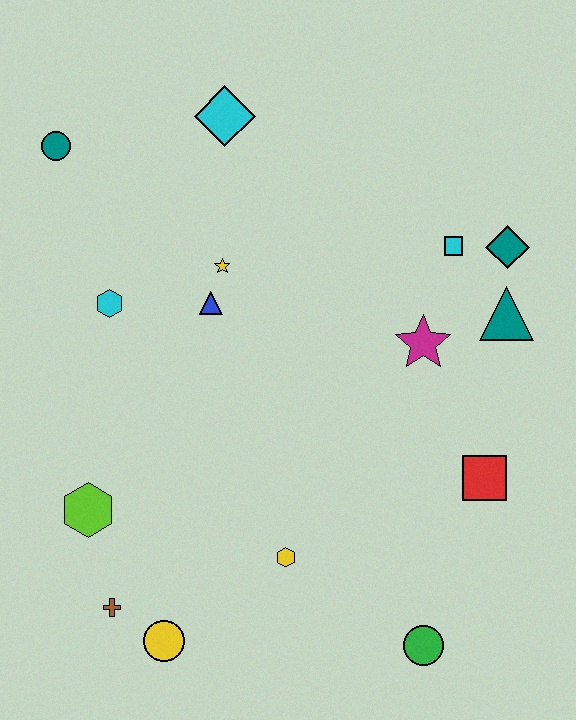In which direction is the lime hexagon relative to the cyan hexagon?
The lime hexagon is below the cyan hexagon.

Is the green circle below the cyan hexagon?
Yes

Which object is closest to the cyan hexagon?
The blue triangle is closest to the cyan hexagon.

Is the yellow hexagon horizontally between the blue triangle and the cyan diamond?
No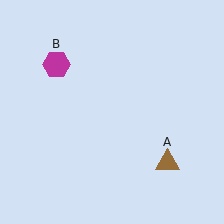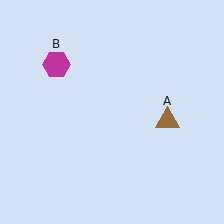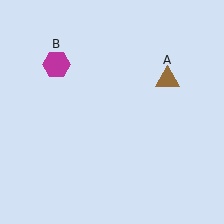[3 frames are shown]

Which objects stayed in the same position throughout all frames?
Magenta hexagon (object B) remained stationary.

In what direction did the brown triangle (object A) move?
The brown triangle (object A) moved up.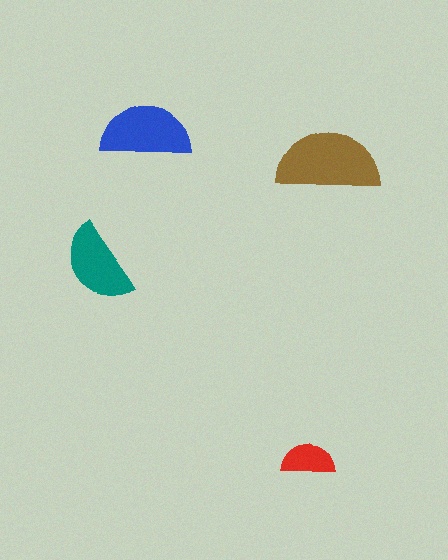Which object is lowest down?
The red semicircle is bottommost.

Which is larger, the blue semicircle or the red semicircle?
The blue one.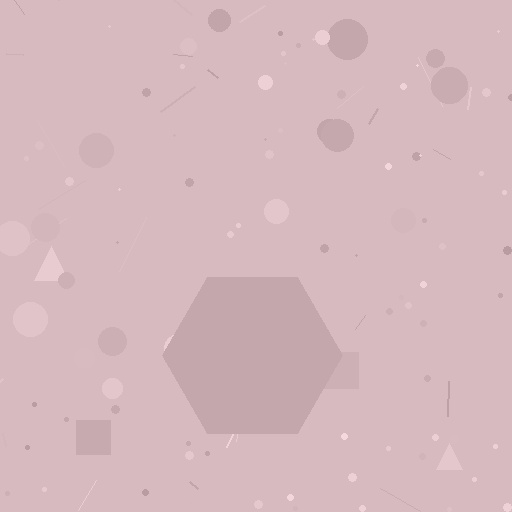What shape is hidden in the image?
A hexagon is hidden in the image.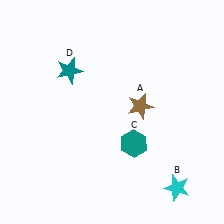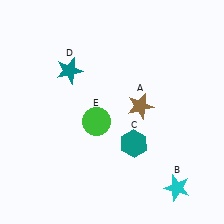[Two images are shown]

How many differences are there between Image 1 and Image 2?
There is 1 difference between the two images.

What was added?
A green circle (E) was added in Image 2.